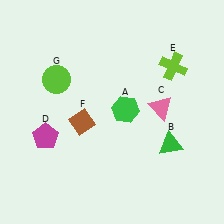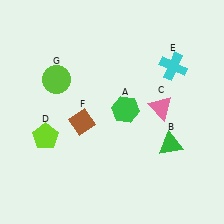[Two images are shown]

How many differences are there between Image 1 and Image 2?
There are 2 differences between the two images.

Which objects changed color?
D changed from magenta to lime. E changed from lime to cyan.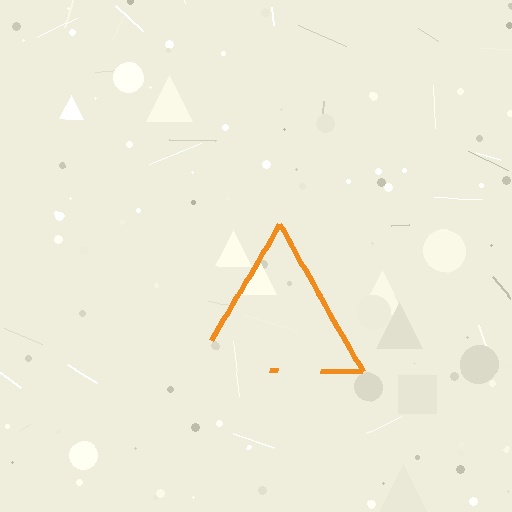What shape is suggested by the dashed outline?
The dashed outline suggests a triangle.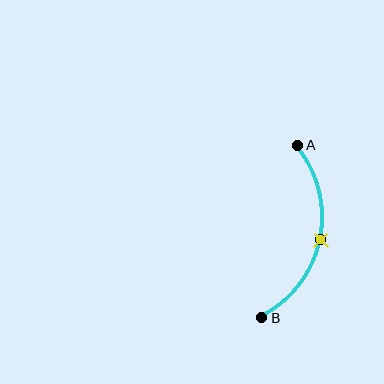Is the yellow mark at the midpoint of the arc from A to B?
Yes. The yellow mark lies on the arc at equal arc-length from both A and B — it is the arc midpoint.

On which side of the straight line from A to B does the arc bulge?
The arc bulges to the right of the straight line connecting A and B.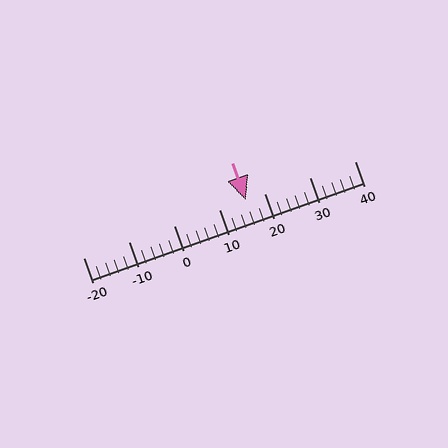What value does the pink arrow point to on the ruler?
The pink arrow points to approximately 16.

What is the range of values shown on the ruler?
The ruler shows values from -20 to 40.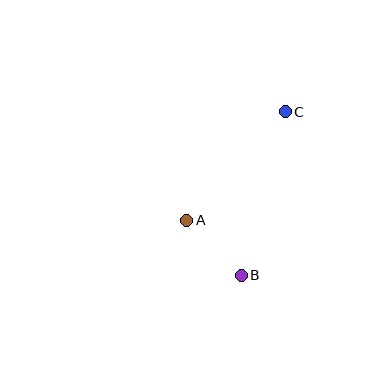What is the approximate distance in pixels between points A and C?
The distance between A and C is approximately 147 pixels.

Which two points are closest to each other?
Points A and B are closest to each other.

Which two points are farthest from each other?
Points B and C are farthest from each other.